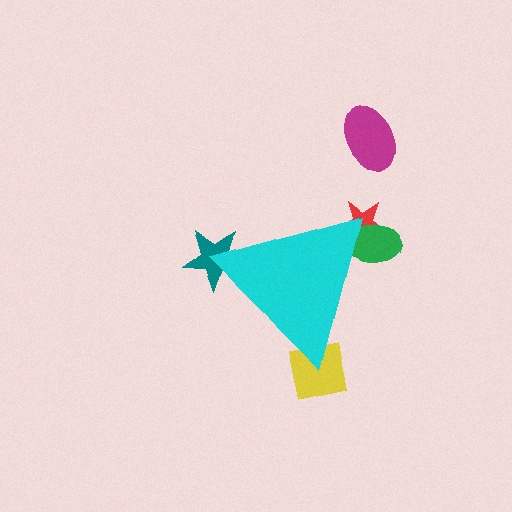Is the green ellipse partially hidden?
Yes, the green ellipse is partially hidden behind the cyan triangle.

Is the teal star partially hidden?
Yes, the teal star is partially hidden behind the cyan triangle.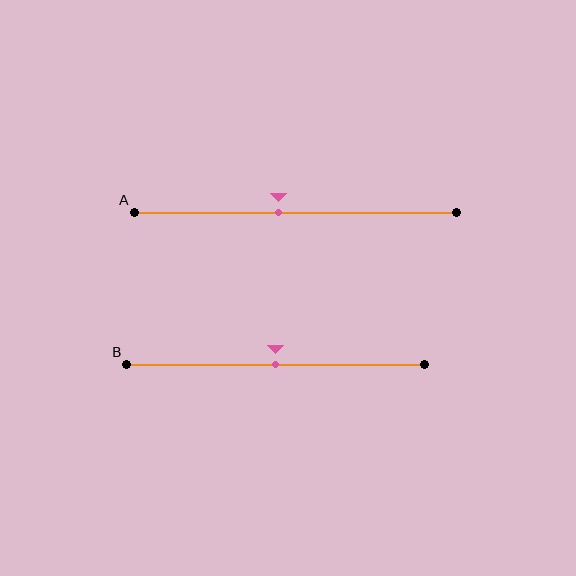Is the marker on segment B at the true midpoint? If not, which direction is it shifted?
Yes, the marker on segment B is at the true midpoint.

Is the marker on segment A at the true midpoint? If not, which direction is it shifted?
No, the marker on segment A is shifted to the left by about 5% of the segment length.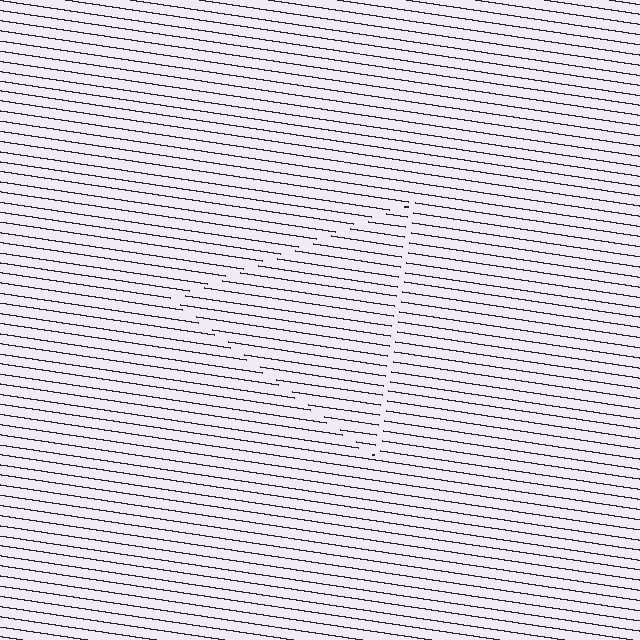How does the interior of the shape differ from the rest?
The interior of the shape contains the same grating, shifted by half a period — the contour is defined by the phase discontinuity where line-ends from the inner and outer gratings abut.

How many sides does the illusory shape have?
3 sides — the line-ends trace a triangle.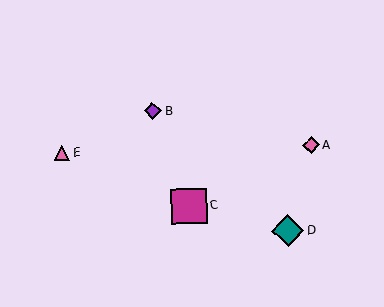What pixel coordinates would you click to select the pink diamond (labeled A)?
Click at (311, 145) to select the pink diamond A.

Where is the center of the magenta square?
The center of the magenta square is at (189, 206).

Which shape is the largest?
The magenta square (labeled C) is the largest.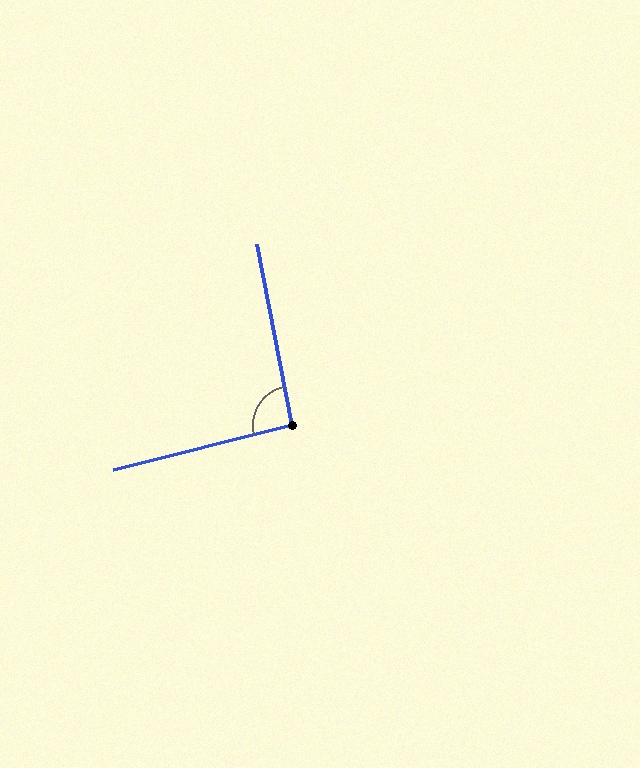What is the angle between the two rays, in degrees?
Approximately 93 degrees.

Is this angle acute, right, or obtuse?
It is approximately a right angle.